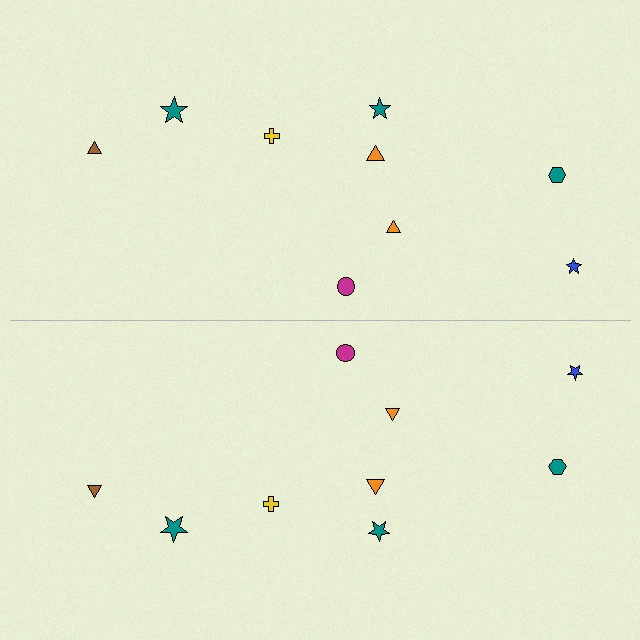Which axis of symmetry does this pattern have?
The pattern has a horizontal axis of symmetry running through the center of the image.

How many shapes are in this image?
There are 18 shapes in this image.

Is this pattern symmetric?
Yes, this pattern has bilateral (reflection) symmetry.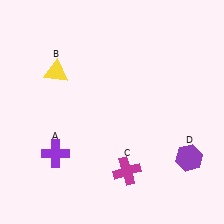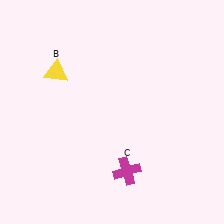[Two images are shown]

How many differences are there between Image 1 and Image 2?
There are 2 differences between the two images.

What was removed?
The purple hexagon (D), the purple cross (A) were removed in Image 2.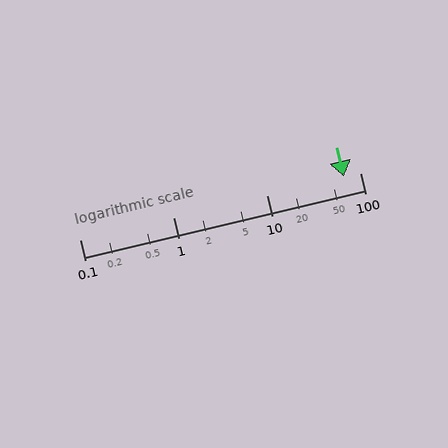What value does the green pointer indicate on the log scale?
The pointer indicates approximately 68.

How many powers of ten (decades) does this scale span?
The scale spans 3 decades, from 0.1 to 100.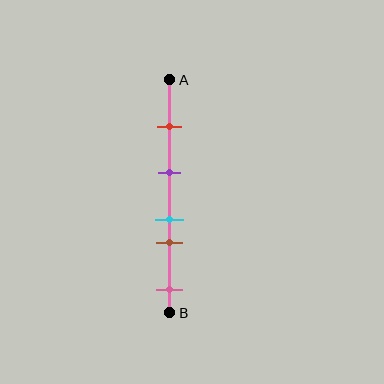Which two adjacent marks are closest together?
The cyan and brown marks are the closest adjacent pair.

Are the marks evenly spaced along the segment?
No, the marks are not evenly spaced.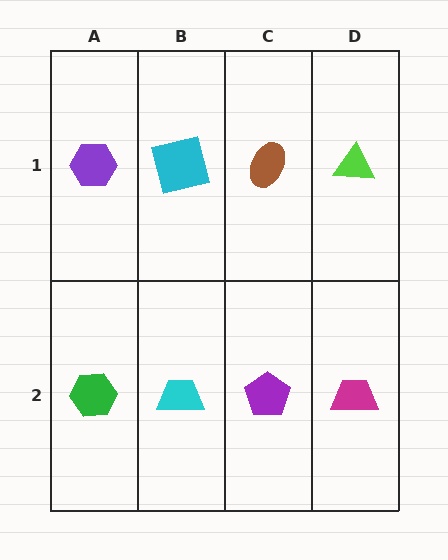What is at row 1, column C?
A brown ellipse.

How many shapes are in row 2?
4 shapes.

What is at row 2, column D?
A magenta trapezoid.